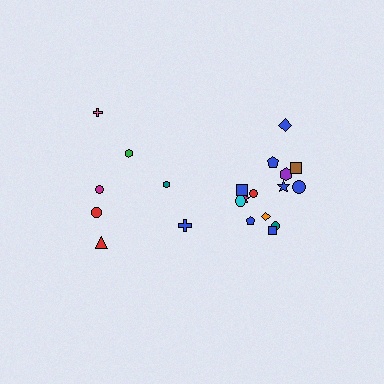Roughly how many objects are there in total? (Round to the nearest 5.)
Roughly 20 objects in total.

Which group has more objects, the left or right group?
The right group.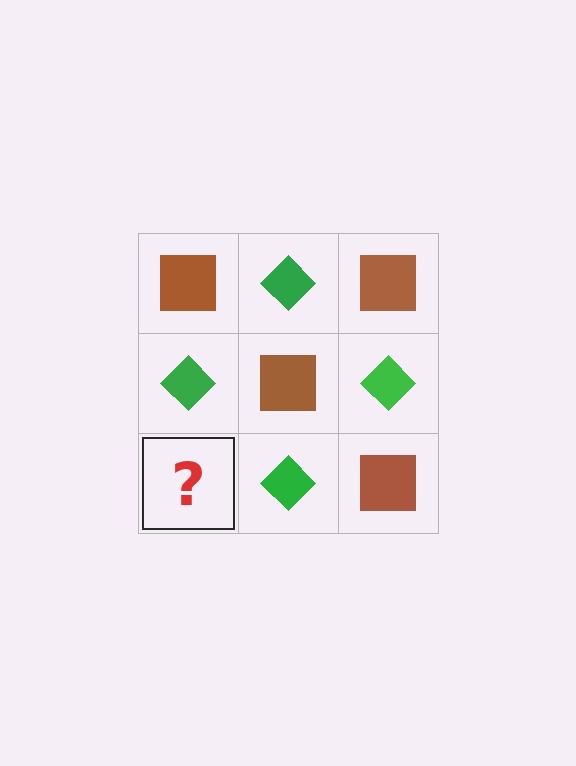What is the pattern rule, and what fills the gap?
The rule is that it alternates brown square and green diamond in a checkerboard pattern. The gap should be filled with a brown square.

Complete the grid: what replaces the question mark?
The question mark should be replaced with a brown square.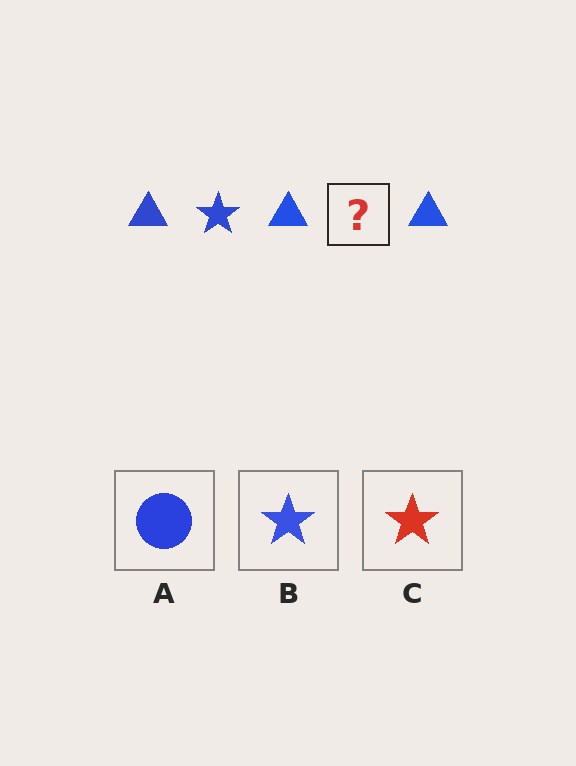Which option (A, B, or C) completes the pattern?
B.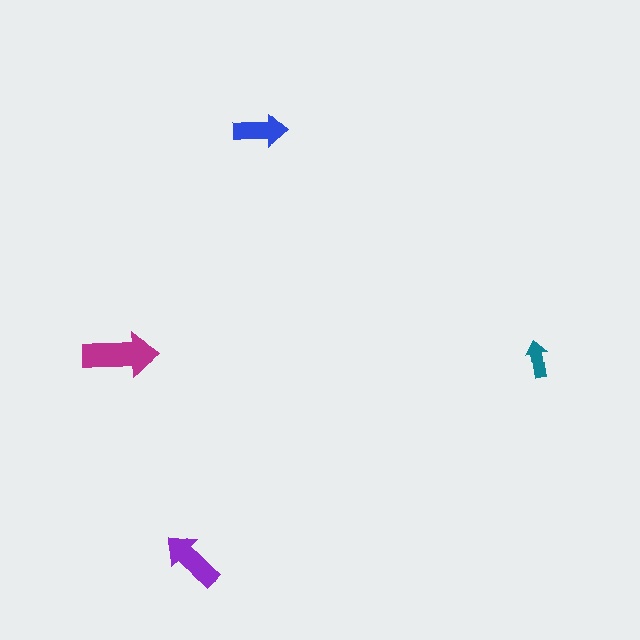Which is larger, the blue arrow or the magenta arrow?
The magenta one.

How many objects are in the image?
There are 4 objects in the image.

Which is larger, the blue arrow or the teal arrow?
The blue one.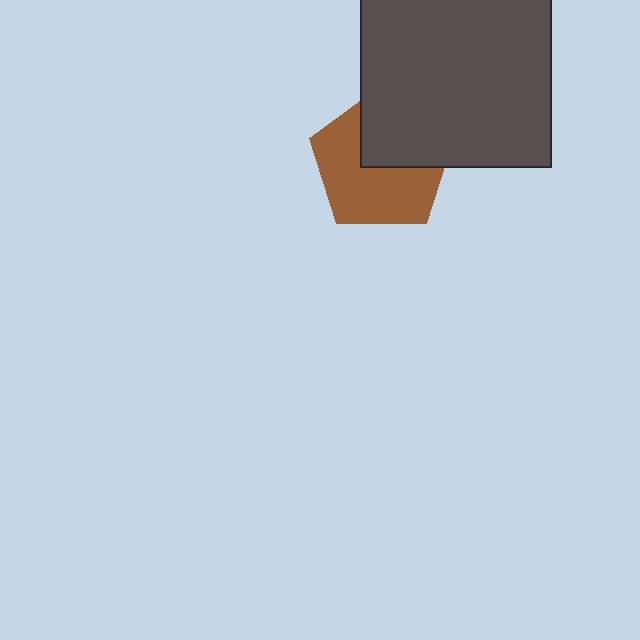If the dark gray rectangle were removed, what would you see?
You would see the complete brown pentagon.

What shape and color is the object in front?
The object in front is a dark gray rectangle.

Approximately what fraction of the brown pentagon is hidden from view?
Roughly 40% of the brown pentagon is hidden behind the dark gray rectangle.